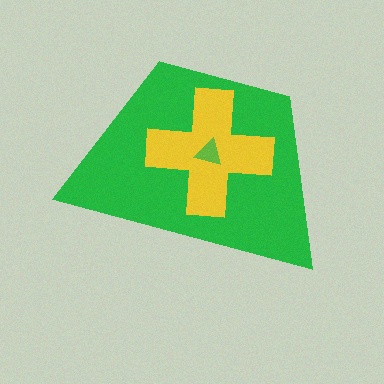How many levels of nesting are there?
3.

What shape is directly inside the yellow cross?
The lime triangle.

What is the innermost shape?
The lime triangle.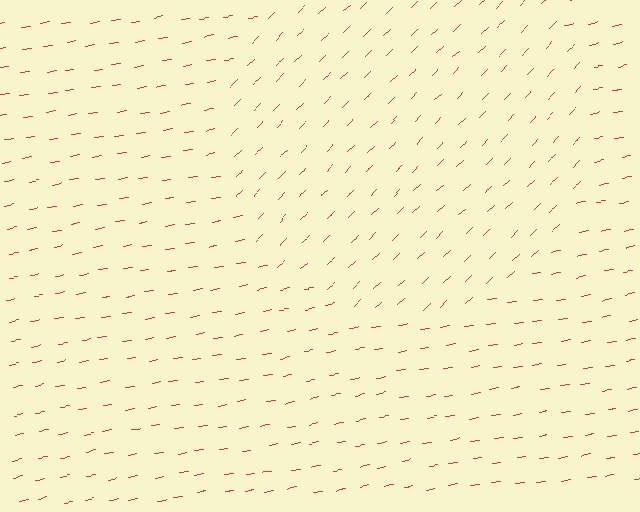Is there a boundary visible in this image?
Yes, there is a texture boundary formed by a change in line orientation.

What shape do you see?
I see a circle.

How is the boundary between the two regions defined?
The boundary is defined purely by a change in line orientation (approximately 34 degrees difference). All lines are the same color and thickness.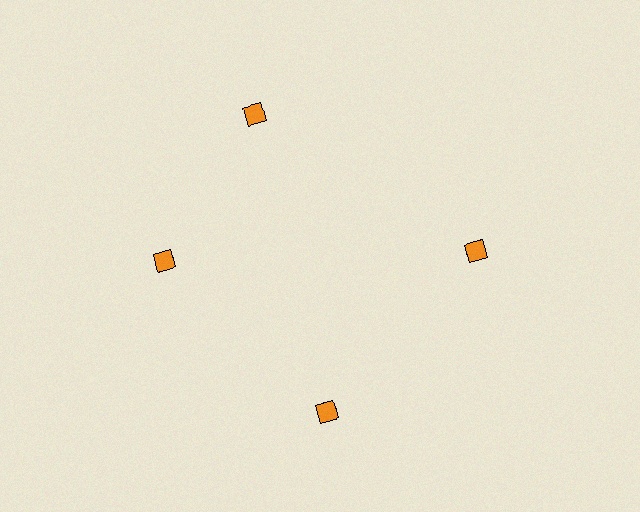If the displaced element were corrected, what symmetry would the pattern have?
It would have 4-fold rotational symmetry — the pattern would map onto itself every 90 degrees.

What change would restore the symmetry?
The symmetry would be restored by rotating it back into even spacing with its neighbors so that all 4 diamonds sit at equal angles and equal distance from the center.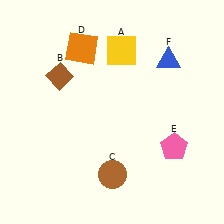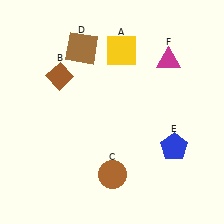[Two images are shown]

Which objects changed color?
D changed from orange to brown. E changed from pink to blue. F changed from blue to magenta.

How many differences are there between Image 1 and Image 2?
There are 3 differences between the two images.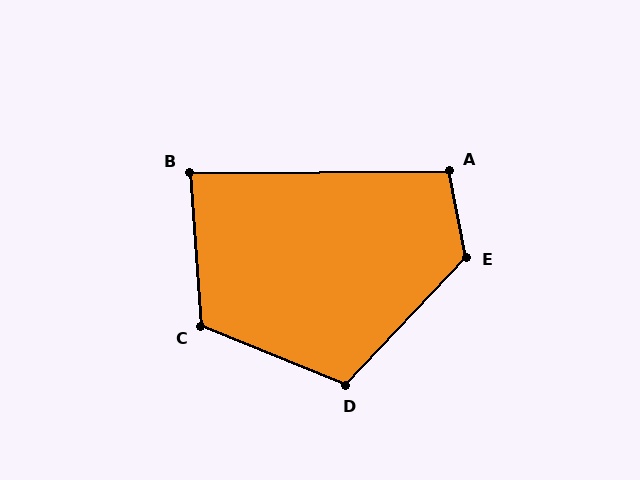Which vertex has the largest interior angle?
E, at approximately 126 degrees.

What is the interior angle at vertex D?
Approximately 111 degrees (obtuse).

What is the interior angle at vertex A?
Approximately 100 degrees (obtuse).